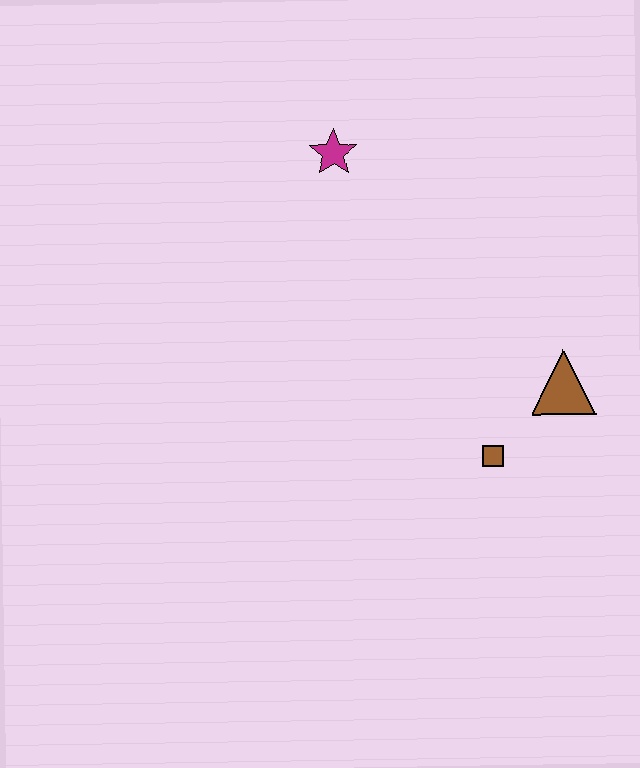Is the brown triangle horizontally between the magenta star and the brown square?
No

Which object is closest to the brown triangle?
The brown square is closest to the brown triangle.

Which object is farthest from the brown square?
The magenta star is farthest from the brown square.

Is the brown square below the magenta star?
Yes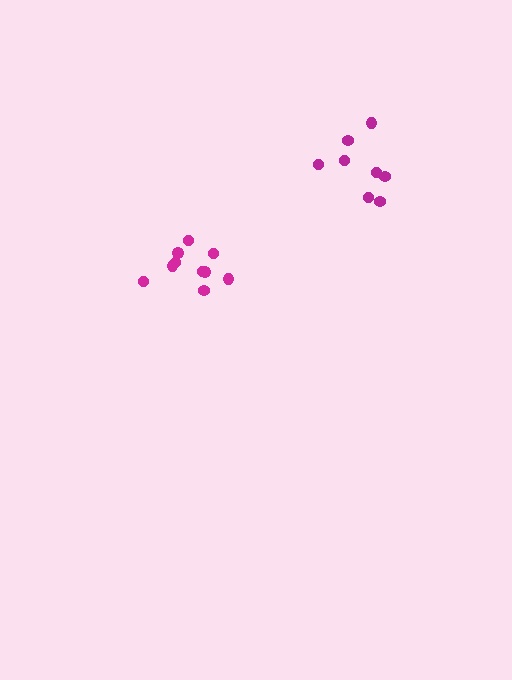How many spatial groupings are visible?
There are 2 spatial groupings.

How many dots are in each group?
Group 1: 10 dots, Group 2: 8 dots (18 total).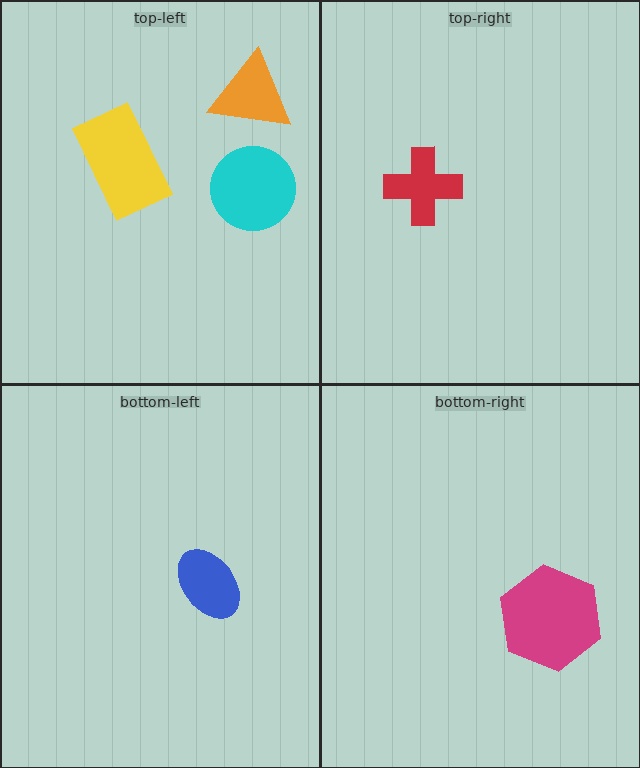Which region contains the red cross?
The top-right region.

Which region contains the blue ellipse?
The bottom-left region.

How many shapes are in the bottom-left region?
1.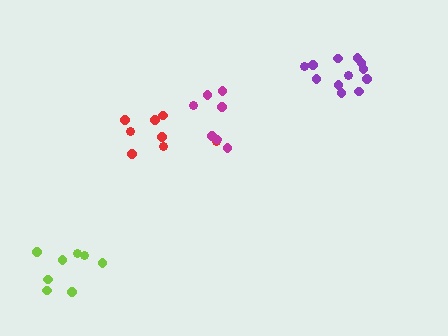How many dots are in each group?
Group 1: 12 dots, Group 2: 8 dots, Group 3: 8 dots, Group 4: 7 dots (35 total).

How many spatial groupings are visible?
There are 4 spatial groupings.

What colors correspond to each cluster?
The clusters are colored: purple, red, lime, magenta.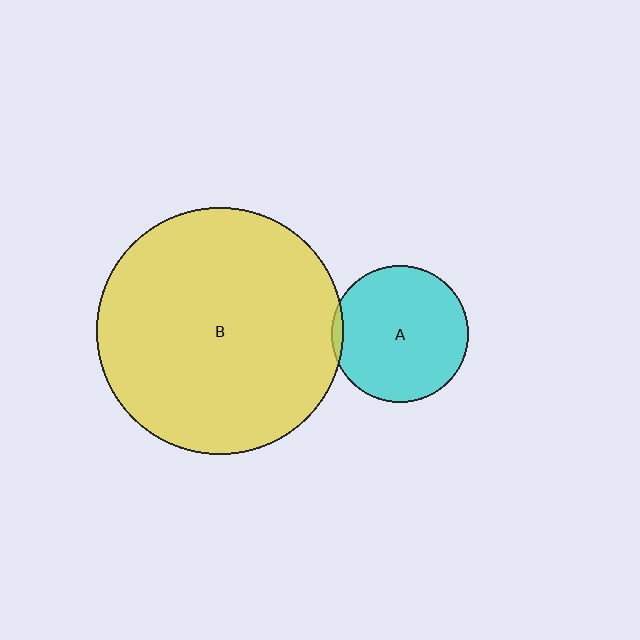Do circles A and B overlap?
Yes.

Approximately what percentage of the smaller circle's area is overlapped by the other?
Approximately 5%.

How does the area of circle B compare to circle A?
Approximately 3.3 times.